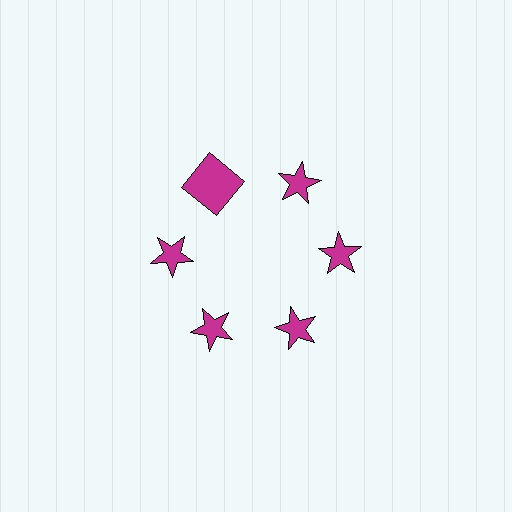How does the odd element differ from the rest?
It has a different shape: square instead of star.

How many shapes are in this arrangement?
There are 6 shapes arranged in a ring pattern.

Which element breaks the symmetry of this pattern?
The magenta square at roughly the 11 o'clock position breaks the symmetry. All other shapes are magenta stars.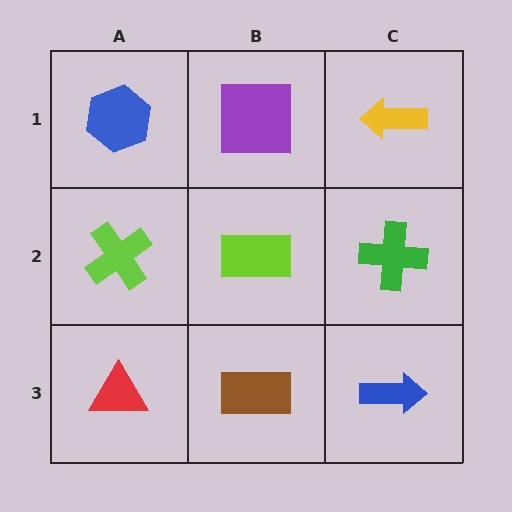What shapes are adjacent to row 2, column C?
A yellow arrow (row 1, column C), a blue arrow (row 3, column C), a lime rectangle (row 2, column B).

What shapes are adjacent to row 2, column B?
A purple square (row 1, column B), a brown rectangle (row 3, column B), a lime cross (row 2, column A), a green cross (row 2, column C).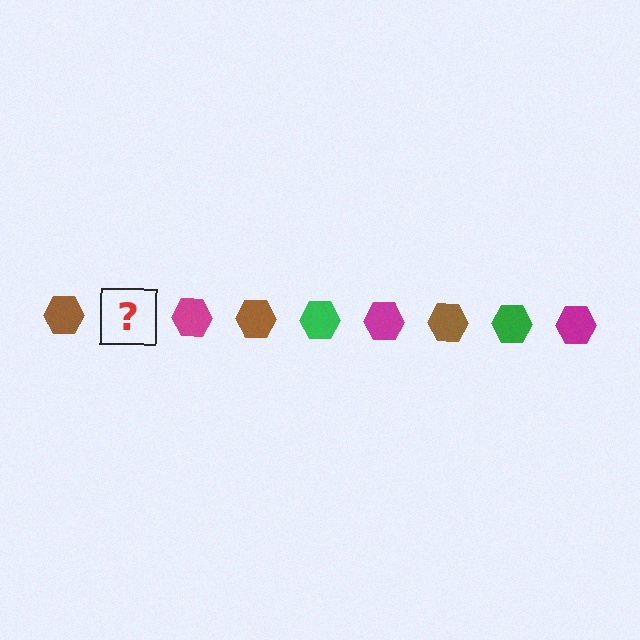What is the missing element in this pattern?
The missing element is a green hexagon.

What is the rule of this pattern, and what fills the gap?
The rule is that the pattern cycles through brown, green, magenta hexagons. The gap should be filled with a green hexagon.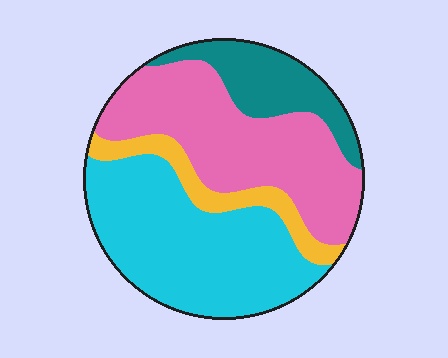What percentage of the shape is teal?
Teal takes up less than a quarter of the shape.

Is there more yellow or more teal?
Teal.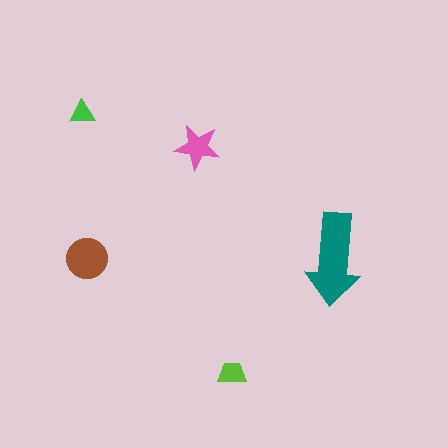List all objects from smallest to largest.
The green triangle, the lime trapezoid, the pink star, the brown circle, the teal arrow.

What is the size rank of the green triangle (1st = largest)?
5th.